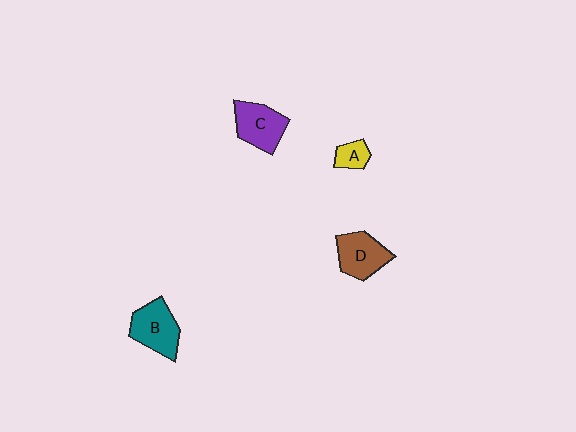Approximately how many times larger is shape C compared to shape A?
Approximately 2.3 times.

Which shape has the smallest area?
Shape A (yellow).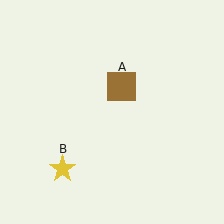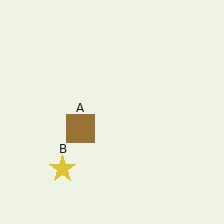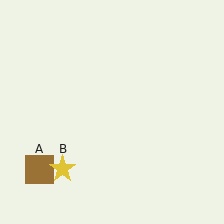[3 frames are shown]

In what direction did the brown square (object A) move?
The brown square (object A) moved down and to the left.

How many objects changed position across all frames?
1 object changed position: brown square (object A).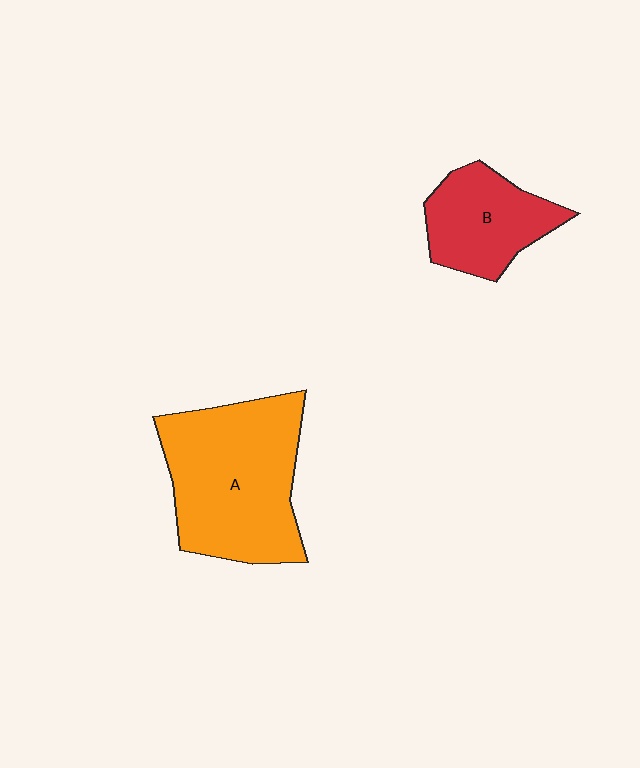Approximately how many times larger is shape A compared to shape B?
Approximately 1.9 times.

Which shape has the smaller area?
Shape B (red).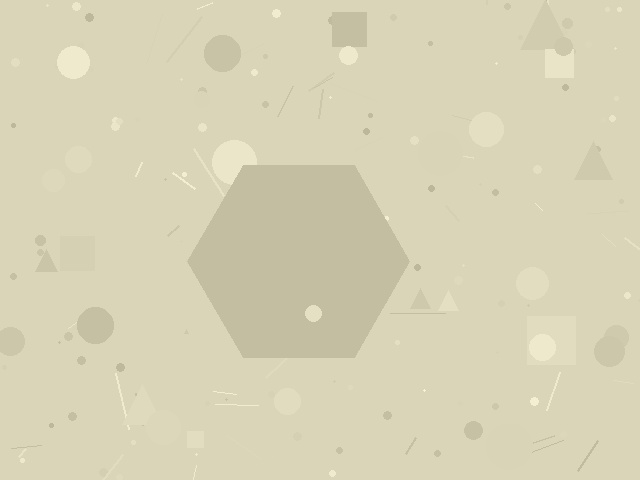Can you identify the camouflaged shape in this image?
The camouflaged shape is a hexagon.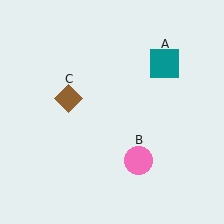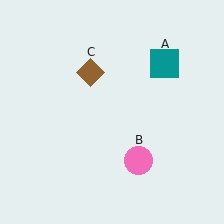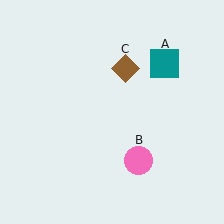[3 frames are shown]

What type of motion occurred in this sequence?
The brown diamond (object C) rotated clockwise around the center of the scene.